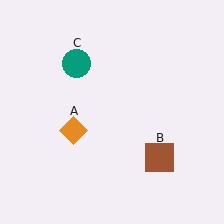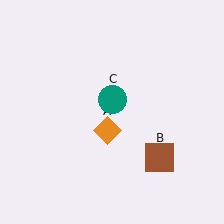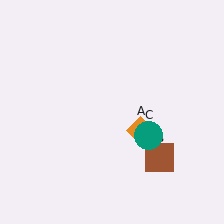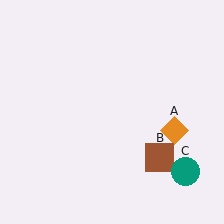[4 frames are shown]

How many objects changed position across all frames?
2 objects changed position: orange diamond (object A), teal circle (object C).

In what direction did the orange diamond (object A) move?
The orange diamond (object A) moved right.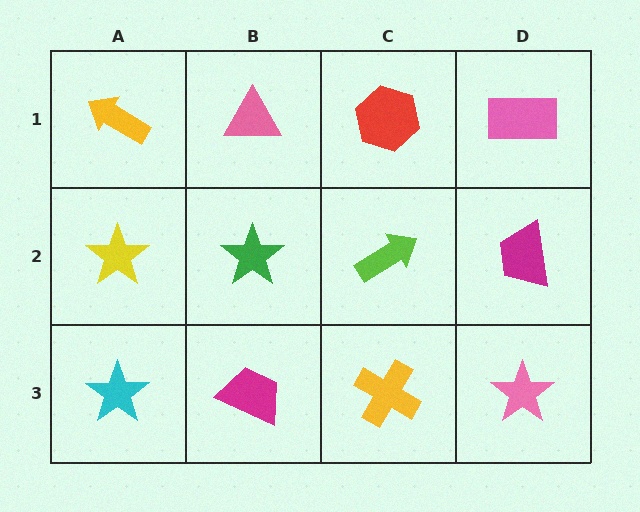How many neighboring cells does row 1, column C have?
3.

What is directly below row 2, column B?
A magenta trapezoid.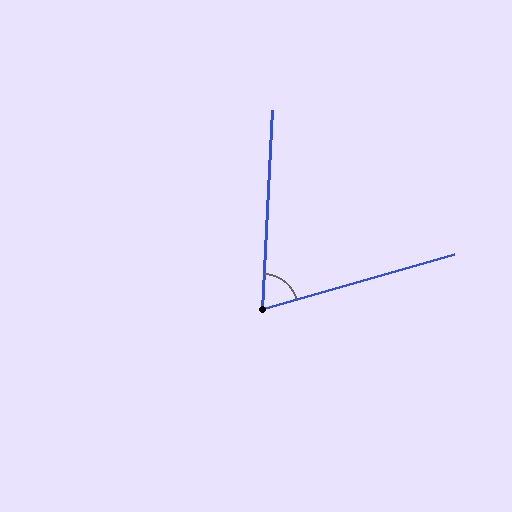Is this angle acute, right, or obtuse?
It is acute.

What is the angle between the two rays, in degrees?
Approximately 71 degrees.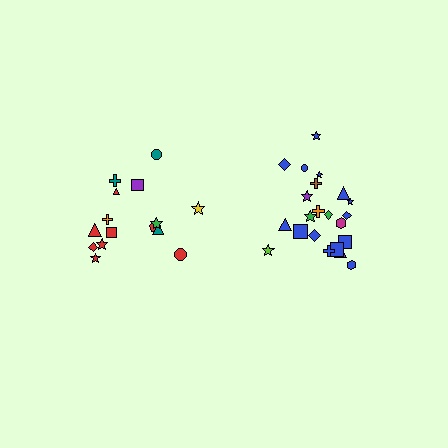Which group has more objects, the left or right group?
The right group.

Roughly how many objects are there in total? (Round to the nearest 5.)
Roughly 35 objects in total.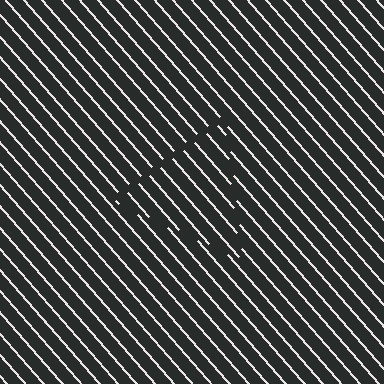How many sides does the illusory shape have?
3 sides — the line-ends trace a triangle.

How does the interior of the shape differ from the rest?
The interior of the shape contains the same grating, shifted by half a period — the contour is defined by the phase discontinuity where line-ends from the inner and outer gratings abut.